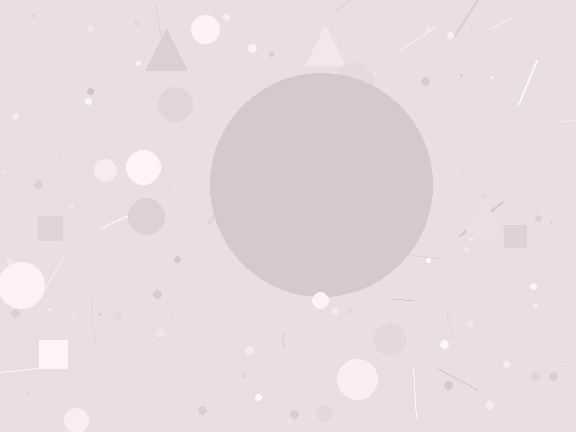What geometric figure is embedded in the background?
A circle is embedded in the background.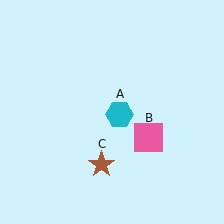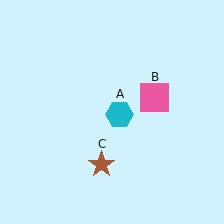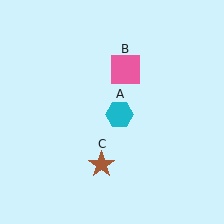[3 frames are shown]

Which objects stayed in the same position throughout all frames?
Cyan hexagon (object A) and brown star (object C) remained stationary.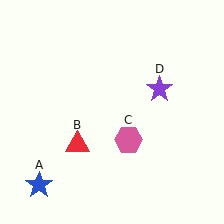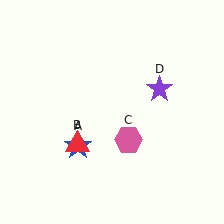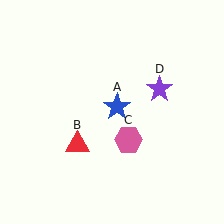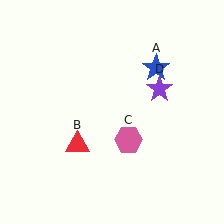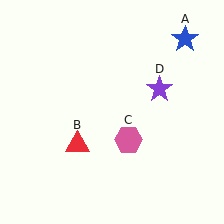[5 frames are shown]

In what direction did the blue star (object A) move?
The blue star (object A) moved up and to the right.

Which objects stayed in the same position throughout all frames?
Red triangle (object B) and pink hexagon (object C) and purple star (object D) remained stationary.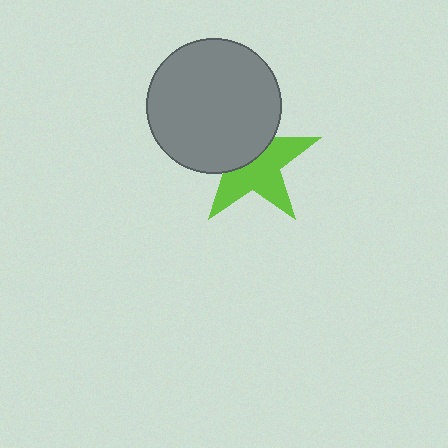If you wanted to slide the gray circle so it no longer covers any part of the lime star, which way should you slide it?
Slide it toward the upper-left — that is the most direct way to separate the two shapes.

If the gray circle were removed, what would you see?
You would see the complete lime star.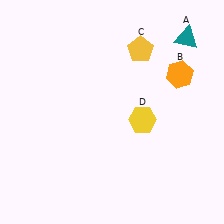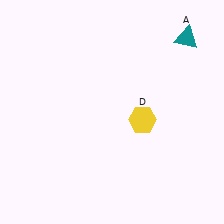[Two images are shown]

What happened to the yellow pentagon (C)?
The yellow pentagon (C) was removed in Image 2. It was in the top-right area of Image 1.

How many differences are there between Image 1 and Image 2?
There are 2 differences between the two images.